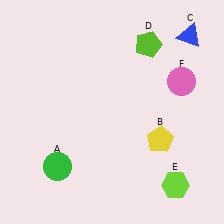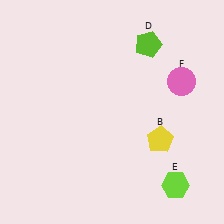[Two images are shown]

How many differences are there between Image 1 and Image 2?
There are 2 differences between the two images.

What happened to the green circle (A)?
The green circle (A) was removed in Image 2. It was in the bottom-left area of Image 1.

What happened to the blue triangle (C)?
The blue triangle (C) was removed in Image 2. It was in the top-right area of Image 1.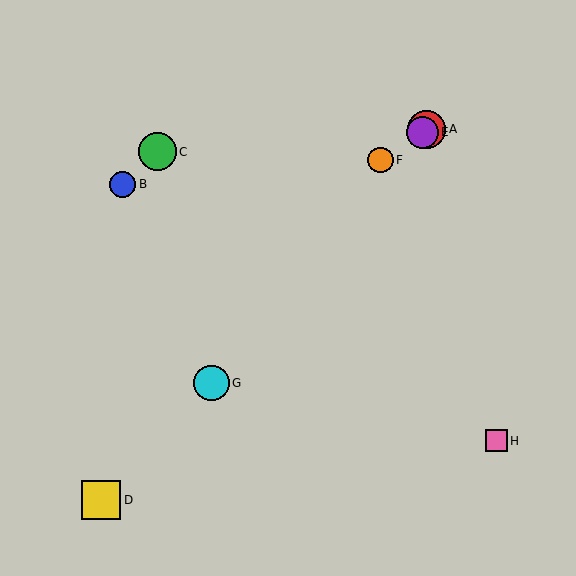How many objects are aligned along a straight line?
3 objects (A, E, F) are aligned along a straight line.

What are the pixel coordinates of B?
Object B is at (123, 184).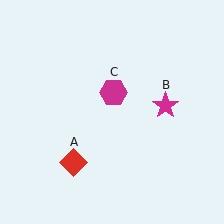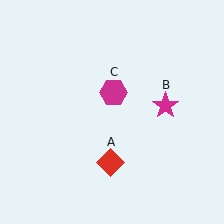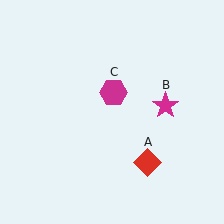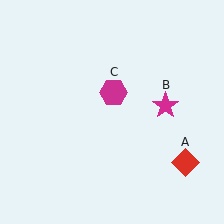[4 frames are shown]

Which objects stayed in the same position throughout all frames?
Magenta star (object B) and magenta hexagon (object C) remained stationary.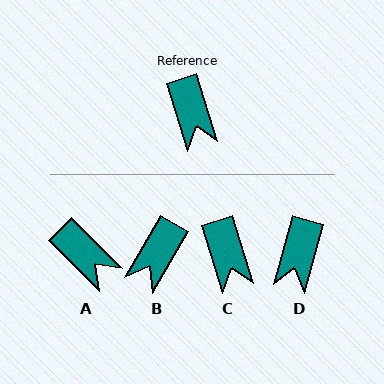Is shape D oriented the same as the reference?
No, it is off by about 32 degrees.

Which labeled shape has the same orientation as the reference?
C.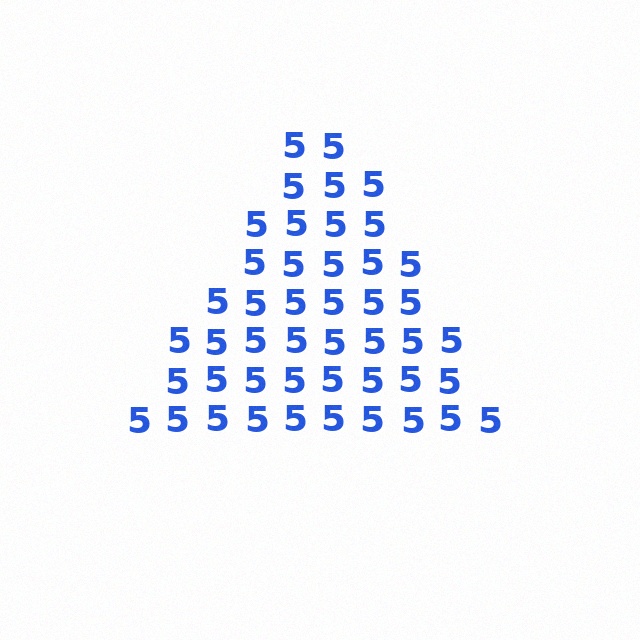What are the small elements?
The small elements are digit 5's.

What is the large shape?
The large shape is a triangle.